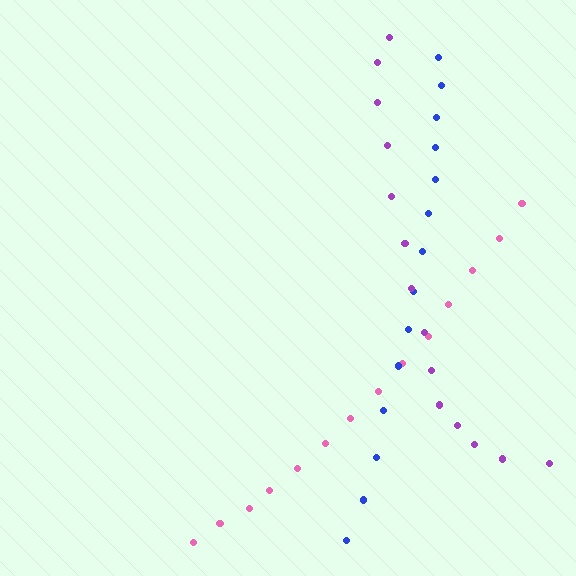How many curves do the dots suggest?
There are 3 distinct paths.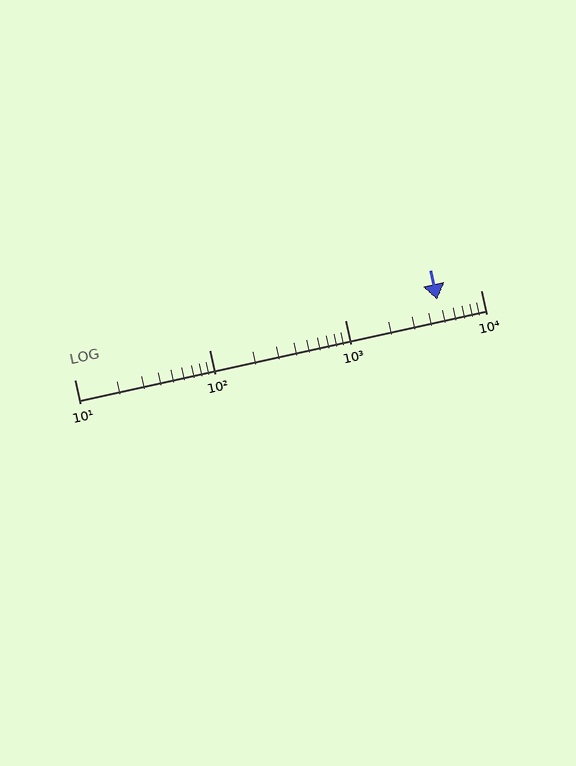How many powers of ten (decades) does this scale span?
The scale spans 3 decades, from 10 to 10000.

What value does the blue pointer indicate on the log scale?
The pointer indicates approximately 4800.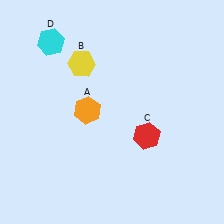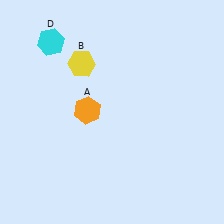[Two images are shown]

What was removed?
The red hexagon (C) was removed in Image 2.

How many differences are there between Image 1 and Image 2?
There is 1 difference between the two images.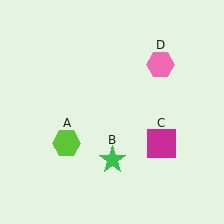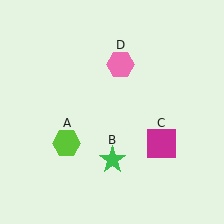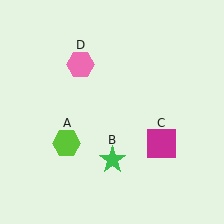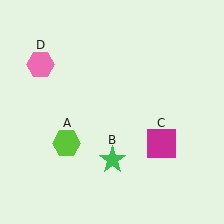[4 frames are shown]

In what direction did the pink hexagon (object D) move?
The pink hexagon (object D) moved left.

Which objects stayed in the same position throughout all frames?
Lime hexagon (object A) and green star (object B) and magenta square (object C) remained stationary.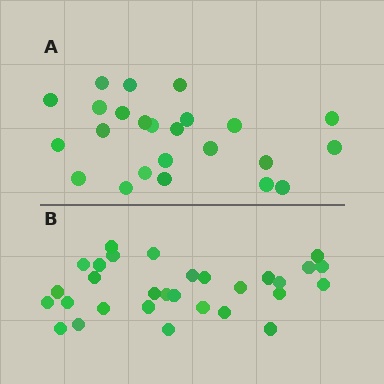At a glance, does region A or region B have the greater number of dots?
Region B (the bottom region) has more dots.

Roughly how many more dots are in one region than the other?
Region B has about 6 more dots than region A.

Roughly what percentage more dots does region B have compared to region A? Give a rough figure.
About 25% more.